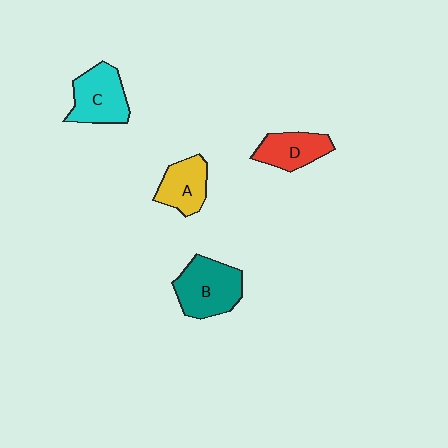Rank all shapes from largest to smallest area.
From largest to smallest: B (teal), C (cyan), D (red), A (yellow).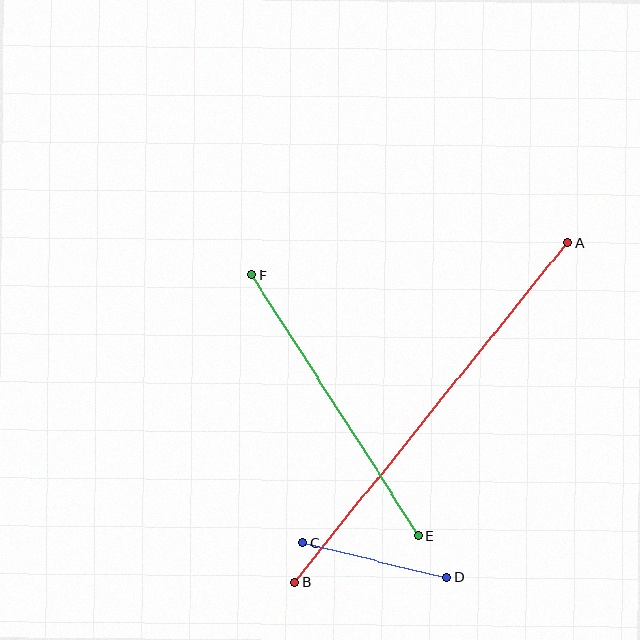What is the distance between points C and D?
The distance is approximately 148 pixels.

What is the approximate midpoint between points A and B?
The midpoint is at approximately (431, 412) pixels.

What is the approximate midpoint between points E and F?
The midpoint is at approximately (335, 406) pixels.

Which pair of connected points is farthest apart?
Points A and B are farthest apart.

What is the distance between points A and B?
The distance is approximately 435 pixels.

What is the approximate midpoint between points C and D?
The midpoint is at approximately (375, 560) pixels.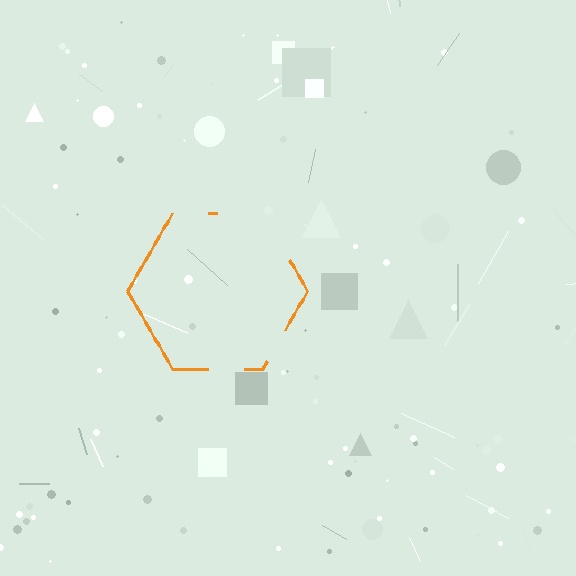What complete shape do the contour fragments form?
The contour fragments form a hexagon.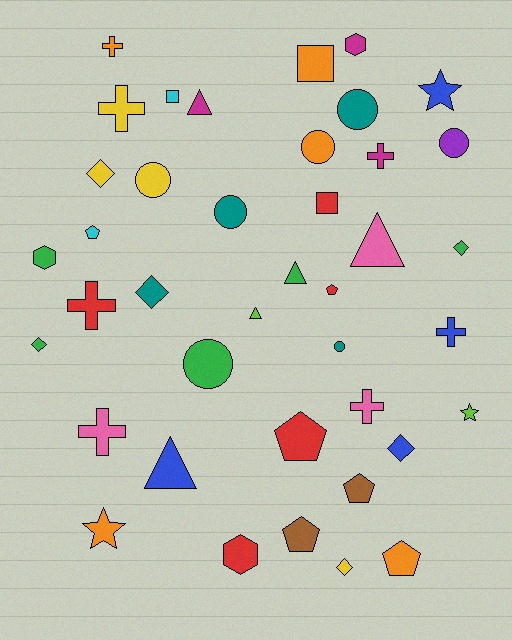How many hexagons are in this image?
There are 3 hexagons.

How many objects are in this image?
There are 40 objects.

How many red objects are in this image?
There are 5 red objects.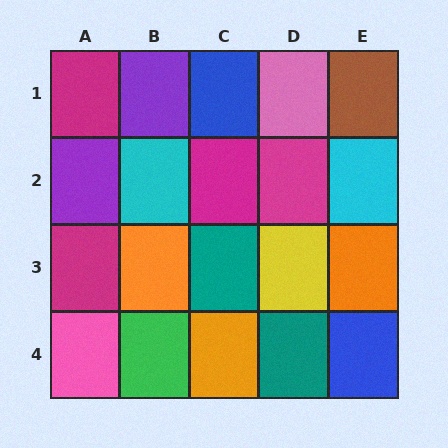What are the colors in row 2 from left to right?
Purple, cyan, magenta, magenta, cyan.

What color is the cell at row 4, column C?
Orange.